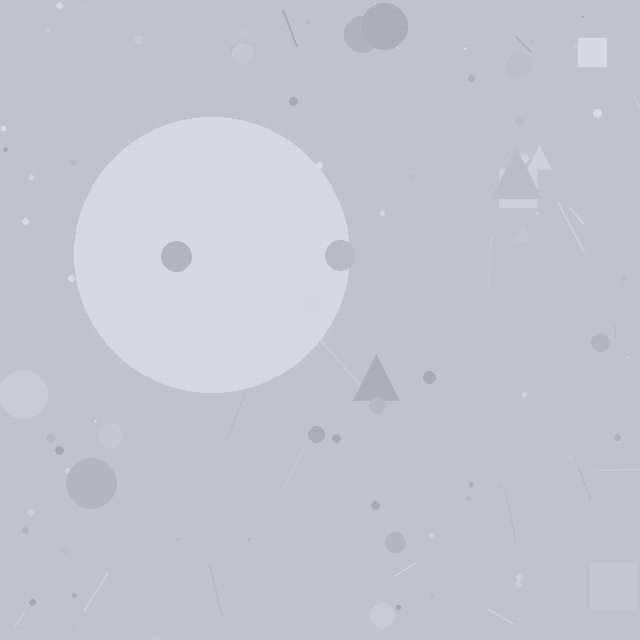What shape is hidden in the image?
A circle is hidden in the image.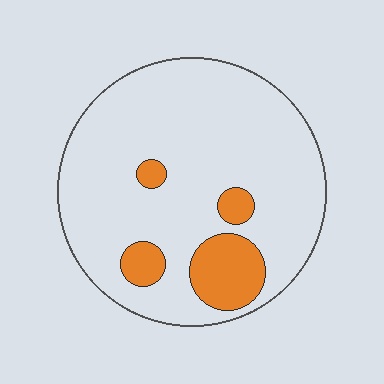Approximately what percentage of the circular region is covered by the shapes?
Approximately 15%.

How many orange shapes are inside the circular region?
4.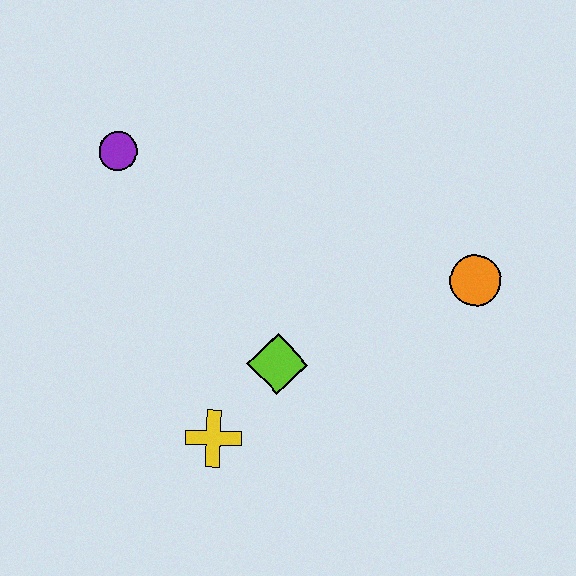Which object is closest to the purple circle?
The lime diamond is closest to the purple circle.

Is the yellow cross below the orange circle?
Yes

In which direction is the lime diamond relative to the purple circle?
The lime diamond is below the purple circle.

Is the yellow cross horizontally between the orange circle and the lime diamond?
No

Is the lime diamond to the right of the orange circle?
No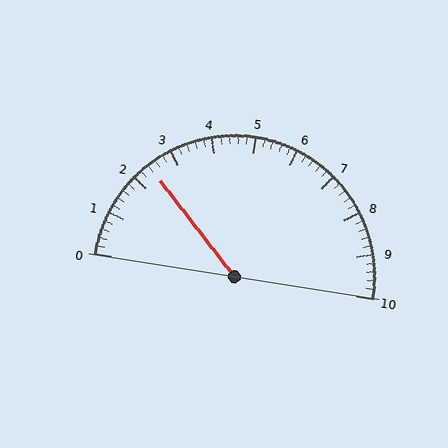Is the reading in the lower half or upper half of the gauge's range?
The reading is in the lower half of the range (0 to 10).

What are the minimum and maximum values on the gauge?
The gauge ranges from 0 to 10.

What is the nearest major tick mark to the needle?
The nearest major tick mark is 2.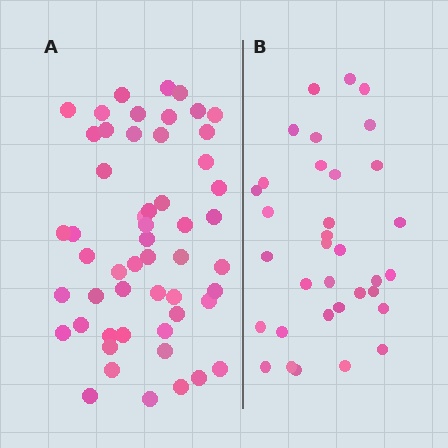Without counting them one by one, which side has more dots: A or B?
Region A (the left region) has more dots.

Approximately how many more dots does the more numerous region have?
Region A has approximately 20 more dots than region B.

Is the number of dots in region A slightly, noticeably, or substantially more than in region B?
Region A has substantially more. The ratio is roughly 1.6 to 1.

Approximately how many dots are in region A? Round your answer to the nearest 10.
About 50 dots. (The exact count is 53, which rounds to 50.)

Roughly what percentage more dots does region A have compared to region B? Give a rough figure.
About 55% more.